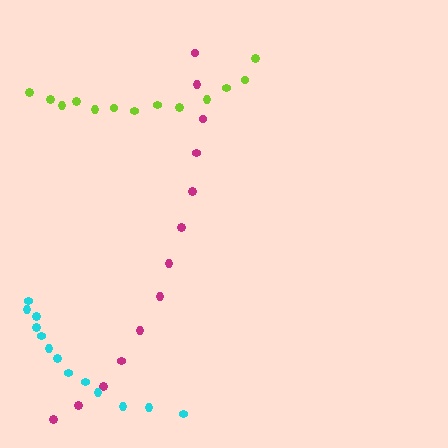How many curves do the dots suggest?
There are 3 distinct paths.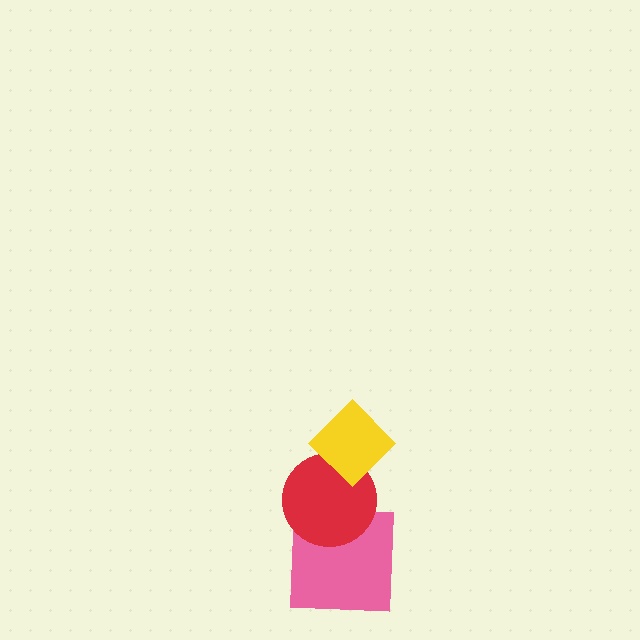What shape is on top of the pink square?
The red circle is on top of the pink square.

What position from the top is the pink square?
The pink square is 3rd from the top.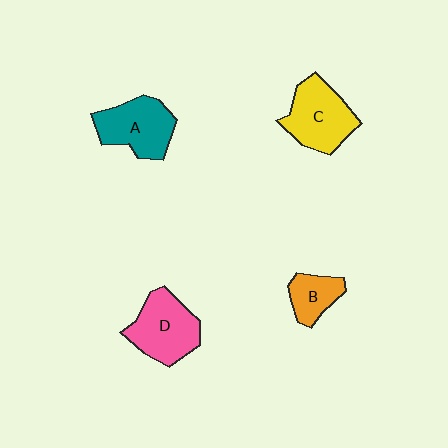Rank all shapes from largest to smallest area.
From largest to smallest: C (yellow), D (pink), A (teal), B (orange).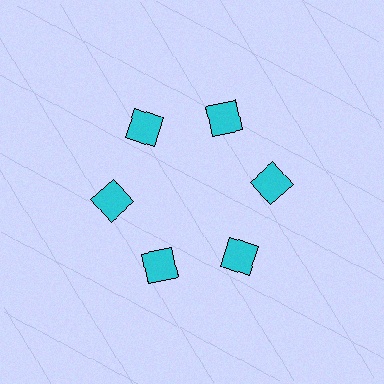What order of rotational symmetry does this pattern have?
This pattern has 6-fold rotational symmetry.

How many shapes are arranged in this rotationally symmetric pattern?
There are 6 shapes, arranged in 6 groups of 1.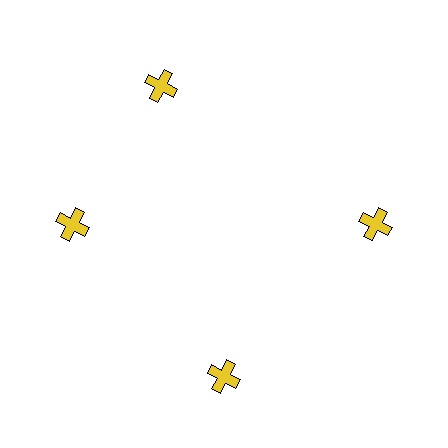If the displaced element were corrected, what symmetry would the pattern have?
It would have 4-fold rotational symmetry — the pattern would map onto itself every 90 degrees.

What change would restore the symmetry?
The symmetry would be restored by rotating it back into even spacing with its neighbors so that all 4 crosses sit at equal angles and equal distance from the center.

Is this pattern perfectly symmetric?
No. The 4 yellow crosses are arranged in a ring, but one element near the 12 o'clock position is rotated out of alignment along the ring, breaking the 4-fold rotational symmetry.